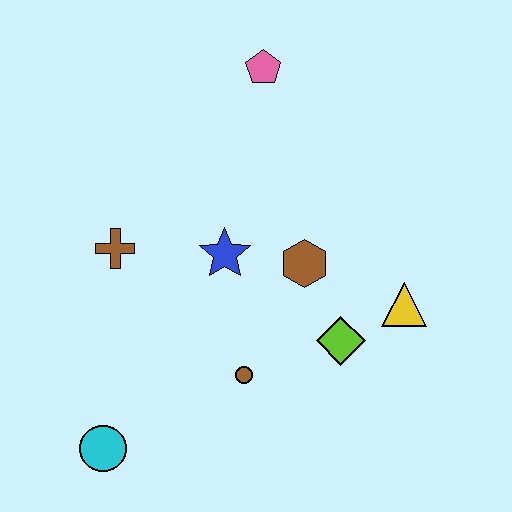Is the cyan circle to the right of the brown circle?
No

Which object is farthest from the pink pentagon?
The cyan circle is farthest from the pink pentagon.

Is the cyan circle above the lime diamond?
No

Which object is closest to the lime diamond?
The yellow triangle is closest to the lime diamond.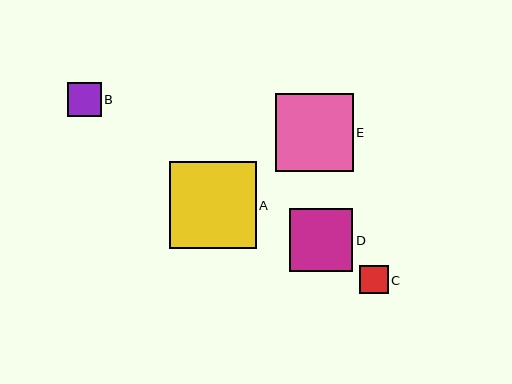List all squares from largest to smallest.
From largest to smallest: A, E, D, B, C.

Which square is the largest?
Square A is the largest with a size of approximately 87 pixels.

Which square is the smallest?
Square C is the smallest with a size of approximately 28 pixels.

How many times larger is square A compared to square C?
Square A is approximately 3.1 times the size of square C.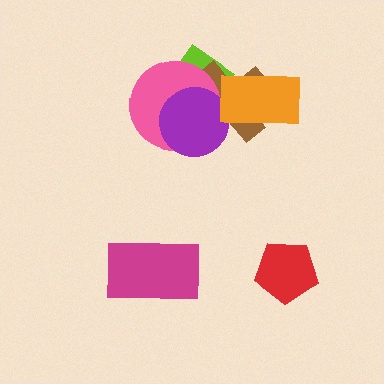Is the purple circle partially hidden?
No, no other shape covers it.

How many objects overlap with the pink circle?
3 objects overlap with the pink circle.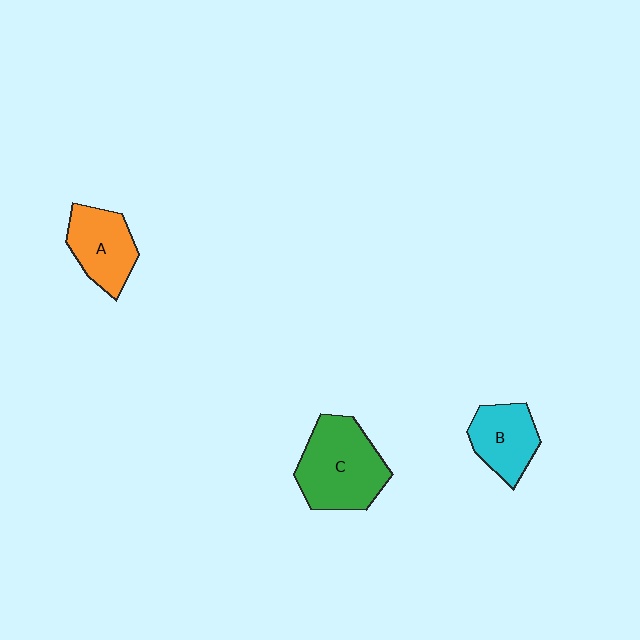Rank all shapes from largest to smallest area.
From largest to smallest: C (green), A (orange), B (cyan).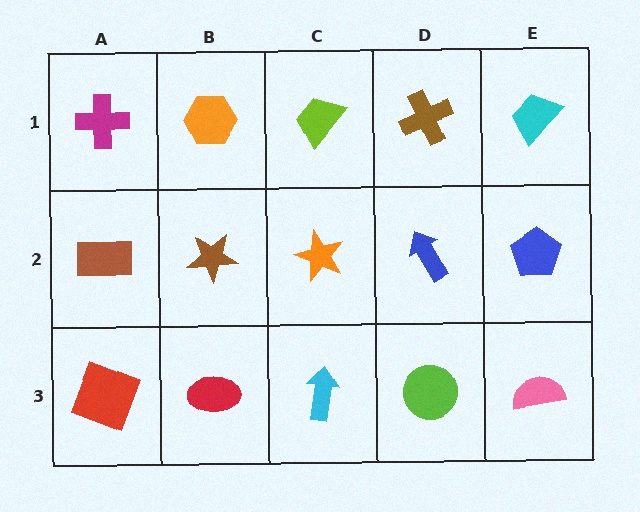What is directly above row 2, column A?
A magenta cross.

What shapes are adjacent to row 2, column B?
An orange hexagon (row 1, column B), a red ellipse (row 3, column B), a brown rectangle (row 2, column A), an orange star (row 2, column C).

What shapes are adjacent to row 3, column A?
A brown rectangle (row 2, column A), a red ellipse (row 3, column B).